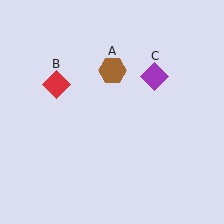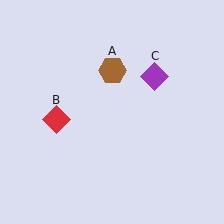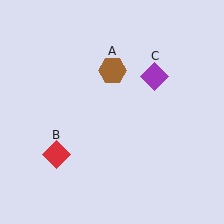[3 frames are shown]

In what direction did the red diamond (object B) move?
The red diamond (object B) moved down.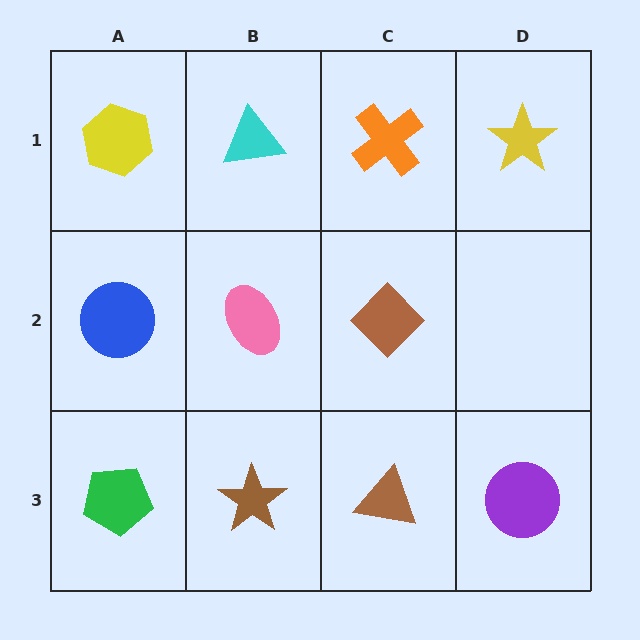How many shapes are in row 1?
4 shapes.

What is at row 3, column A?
A green pentagon.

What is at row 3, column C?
A brown triangle.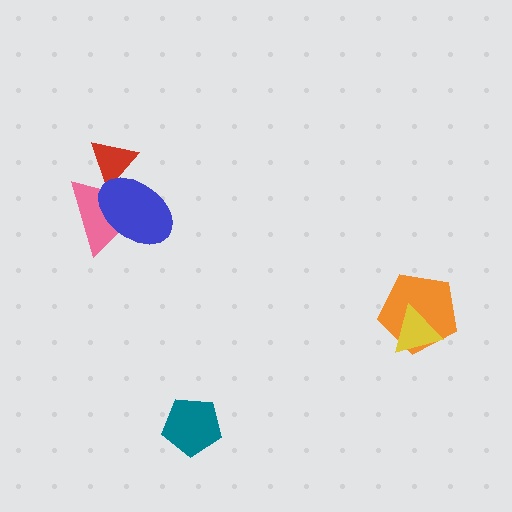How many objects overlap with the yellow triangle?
1 object overlaps with the yellow triangle.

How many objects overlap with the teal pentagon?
0 objects overlap with the teal pentagon.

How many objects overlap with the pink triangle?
2 objects overlap with the pink triangle.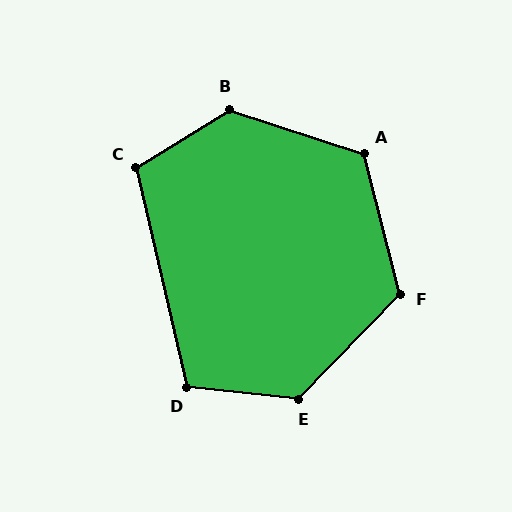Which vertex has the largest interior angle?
B, at approximately 130 degrees.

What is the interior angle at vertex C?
Approximately 109 degrees (obtuse).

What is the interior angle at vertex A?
Approximately 122 degrees (obtuse).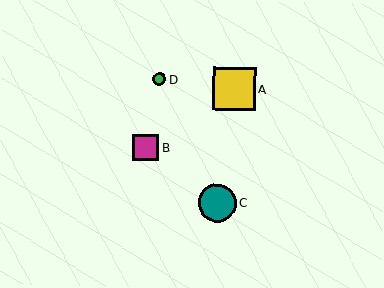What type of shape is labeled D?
Shape D is a green circle.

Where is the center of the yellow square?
The center of the yellow square is at (234, 89).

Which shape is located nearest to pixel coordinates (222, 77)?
The yellow square (labeled A) at (234, 89) is nearest to that location.